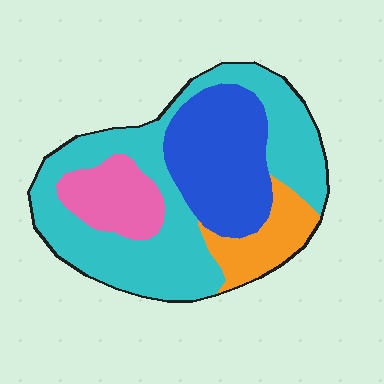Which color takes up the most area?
Cyan, at roughly 50%.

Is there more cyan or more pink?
Cyan.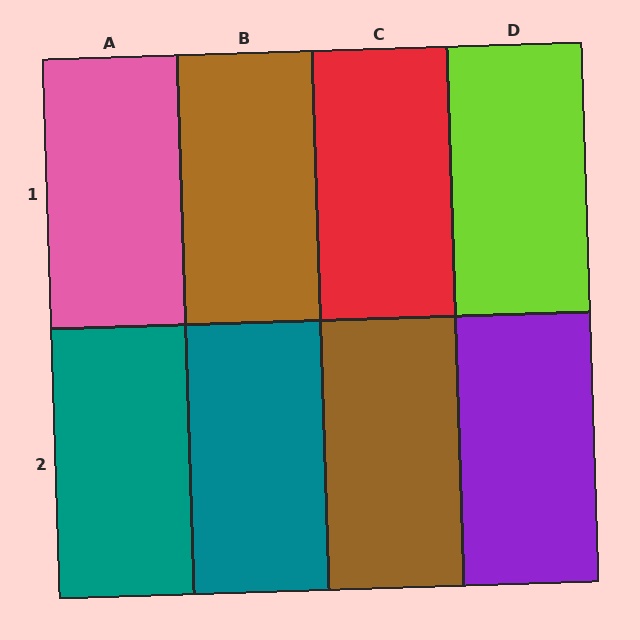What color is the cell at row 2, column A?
Teal.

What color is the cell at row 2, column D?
Purple.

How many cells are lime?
1 cell is lime.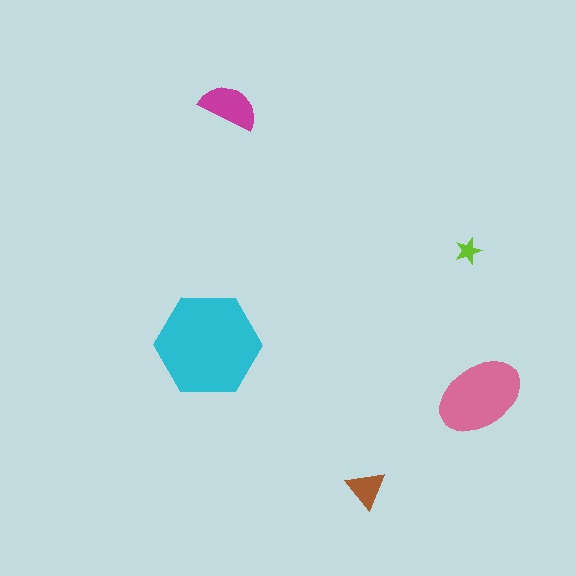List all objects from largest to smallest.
The cyan hexagon, the pink ellipse, the magenta semicircle, the brown triangle, the lime star.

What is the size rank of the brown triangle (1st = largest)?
4th.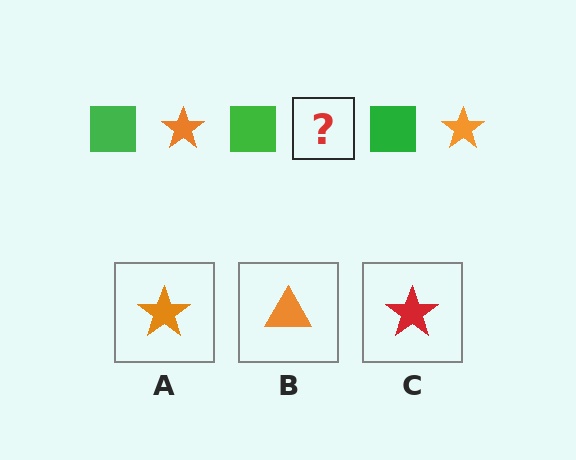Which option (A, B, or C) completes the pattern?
A.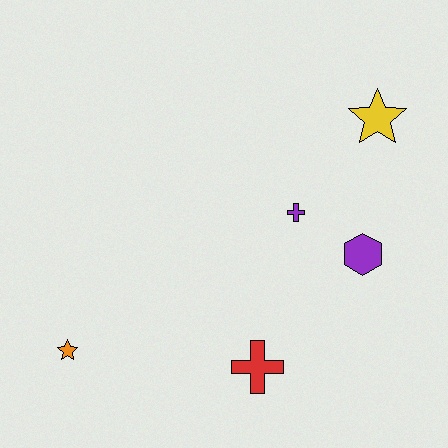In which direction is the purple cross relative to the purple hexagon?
The purple cross is to the left of the purple hexagon.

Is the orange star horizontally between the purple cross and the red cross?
No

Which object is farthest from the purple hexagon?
The orange star is farthest from the purple hexagon.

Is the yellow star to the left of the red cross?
No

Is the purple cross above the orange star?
Yes